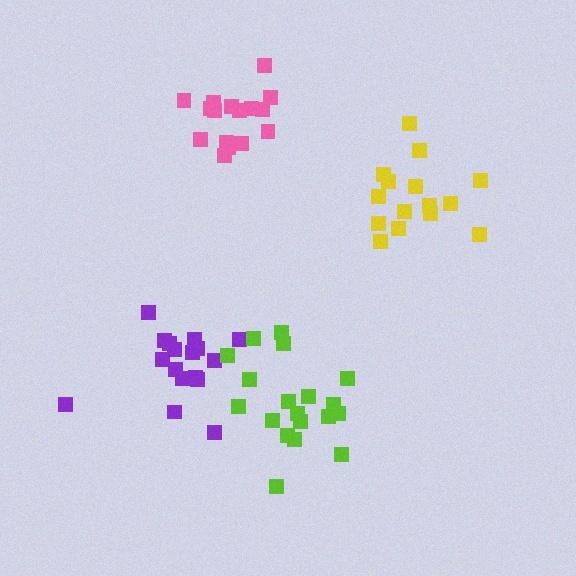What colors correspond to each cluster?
The clusters are colored: yellow, pink, purple, lime.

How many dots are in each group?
Group 1: 15 dots, Group 2: 16 dots, Group 3: 17 dots, Group 4: 19 dots (67 total).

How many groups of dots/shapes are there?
There are 4 groups.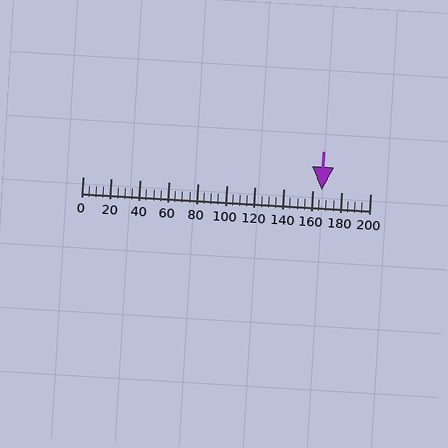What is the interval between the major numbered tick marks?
The major tick marks are spaced 20 units apart.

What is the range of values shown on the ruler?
The ruler shows values from 0 to 200.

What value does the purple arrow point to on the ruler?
The purple arrow points to approximately 166.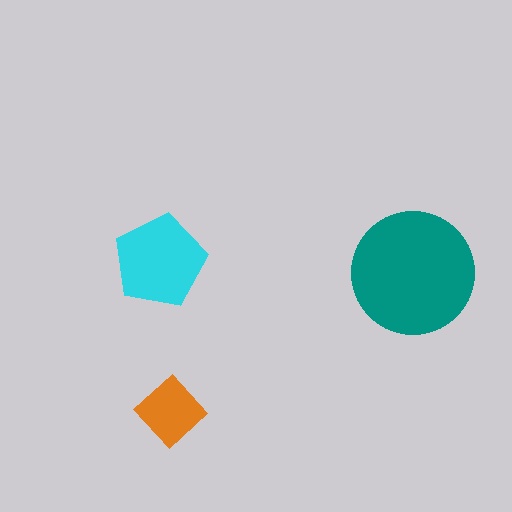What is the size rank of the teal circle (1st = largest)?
1st.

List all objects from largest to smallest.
The teal circle, the cyan pentagon, the orange diamond.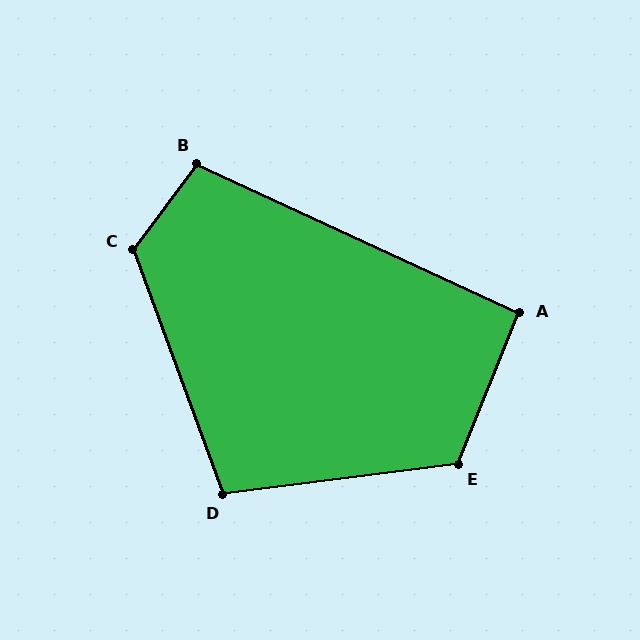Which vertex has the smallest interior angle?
A, at approximately 93 degrees.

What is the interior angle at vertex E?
Approximately 119 degrees (obtuse).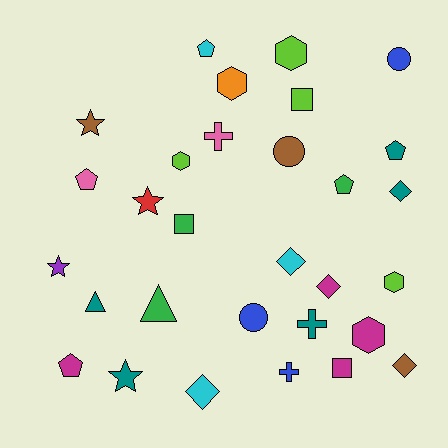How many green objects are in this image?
There are 3 green objects.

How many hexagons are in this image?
There are 5 hexagons.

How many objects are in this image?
There are 30 objects.